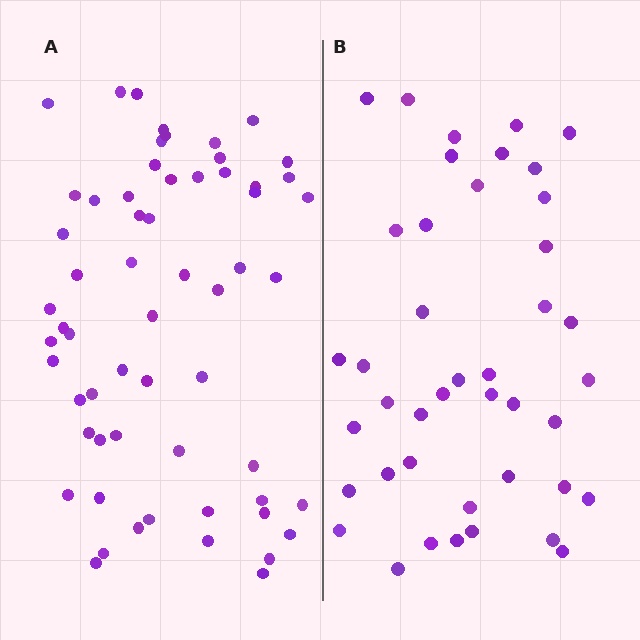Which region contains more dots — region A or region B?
Region A (the left region) has more dots.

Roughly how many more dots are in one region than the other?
Region A has approximately 20 more dots than region B.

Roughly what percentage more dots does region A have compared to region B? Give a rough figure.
About 45% more.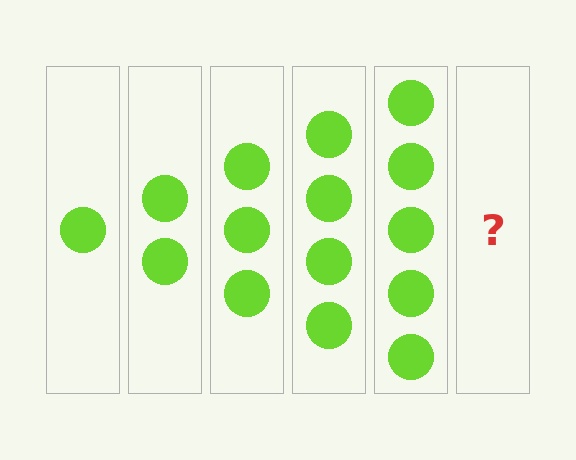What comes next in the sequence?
The next element should be 6 circles.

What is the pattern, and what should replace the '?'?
The pattern is that each step adds one more circle. The '?' should be 6 circles.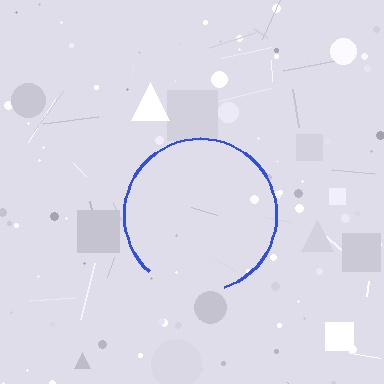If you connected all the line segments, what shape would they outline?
They would outline a circle.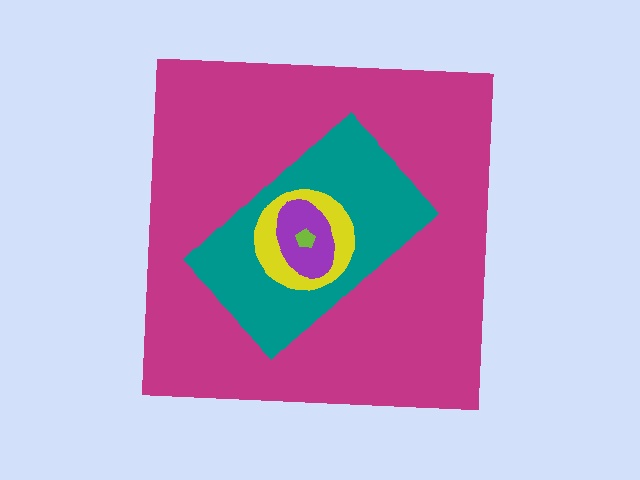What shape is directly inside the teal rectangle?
The yellow circle.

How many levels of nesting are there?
5.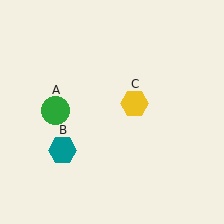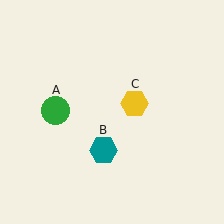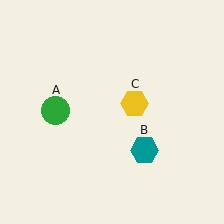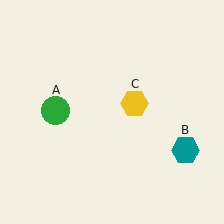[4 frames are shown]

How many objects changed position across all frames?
1 object changed position: teal hexagon (object B).